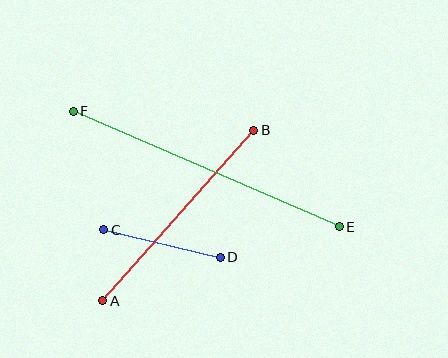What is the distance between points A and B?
The distance is approximately 228 pixels.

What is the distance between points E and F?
The distance is approximately 290 pixels.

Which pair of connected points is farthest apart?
Points E and F are farthest apart.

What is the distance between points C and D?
The distance is approximately 119 pixels.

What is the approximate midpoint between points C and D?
The midpoint is at approximately (162, 243) pixels.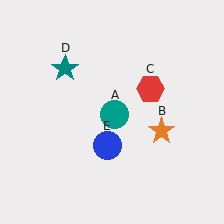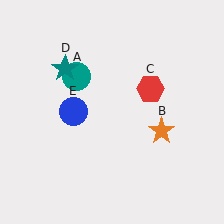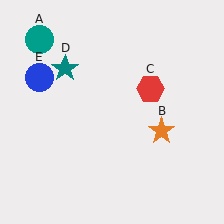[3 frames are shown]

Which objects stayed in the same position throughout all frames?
Orange star (object B) and red hexagon (object C) and teal star (object D) remained stationary.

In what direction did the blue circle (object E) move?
The blue circle (object E) moved up and to the left.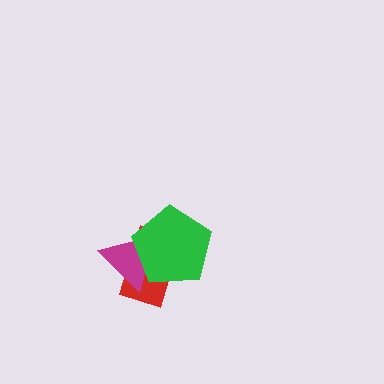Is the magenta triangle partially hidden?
Yes, it is partially covered by another shape.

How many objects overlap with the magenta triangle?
2 objects overlap with the magenta triangle.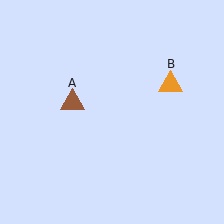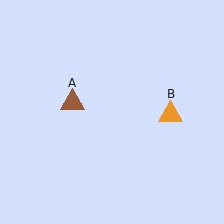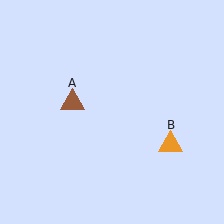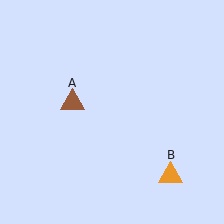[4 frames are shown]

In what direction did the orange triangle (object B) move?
The orange triangle (object B) moved down.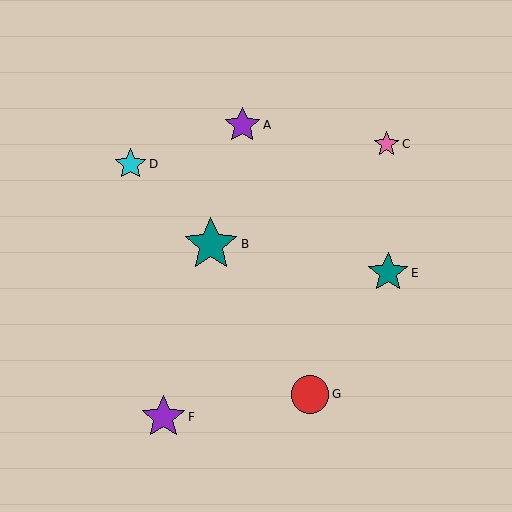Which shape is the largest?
The teal star (labeled B) is the largest.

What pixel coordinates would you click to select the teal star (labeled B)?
Click at (211, 244) to select the teal star B.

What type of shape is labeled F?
Shape F is a purple star.